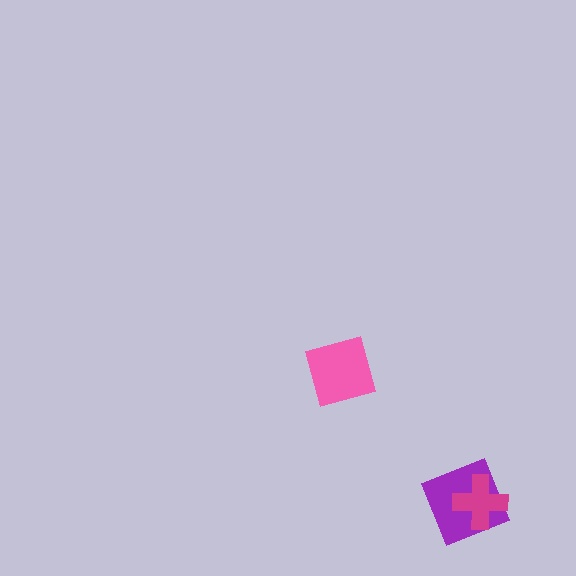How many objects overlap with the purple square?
1 object overlaps with the purple square.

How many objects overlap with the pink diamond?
0 objects overlap with the pink diamond.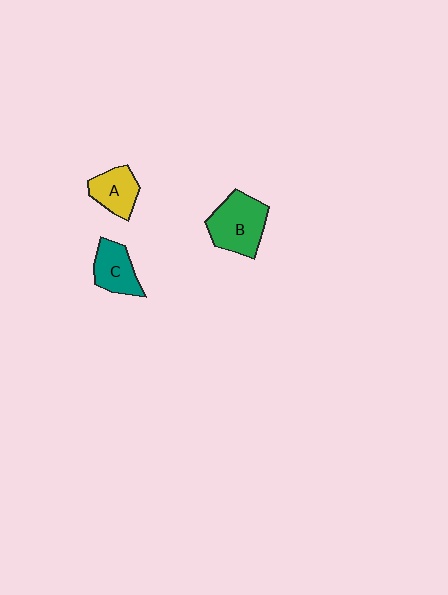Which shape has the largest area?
Shape B (green).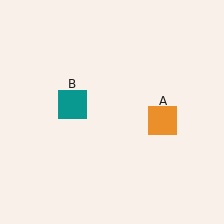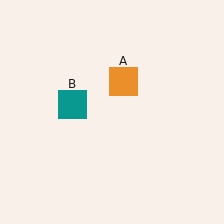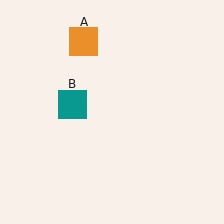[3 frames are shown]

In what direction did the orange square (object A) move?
The orange square (object A) moved up and to the left.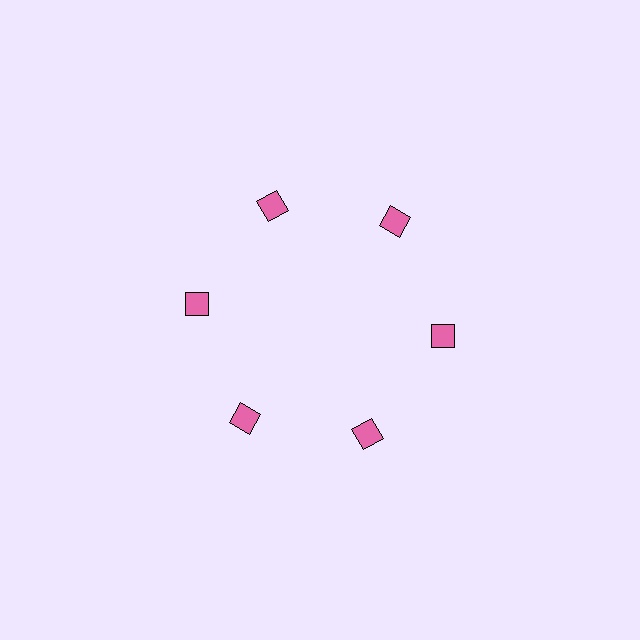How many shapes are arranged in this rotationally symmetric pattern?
There are 6 shapes, arranged in 6 groups of 1.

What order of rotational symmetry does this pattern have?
This pattern has 6-fold rotational symmetry.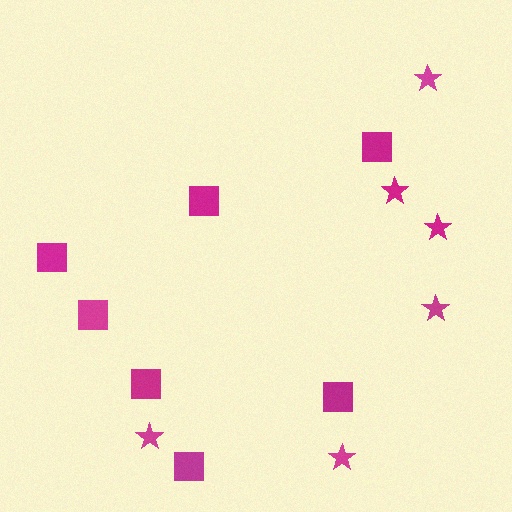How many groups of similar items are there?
There are 2 groups: one group of stars (6) and one group of squares (7).